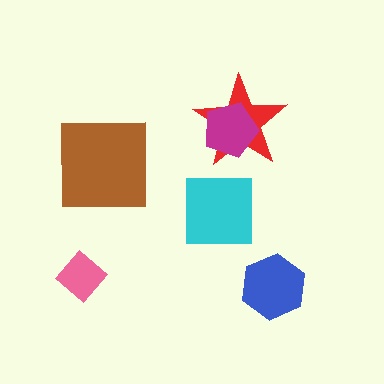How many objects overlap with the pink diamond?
0 objects overlap with the pink diamond.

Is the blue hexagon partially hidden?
No, no other shape covers it.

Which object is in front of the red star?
The magenta pentagon is in front of the red star.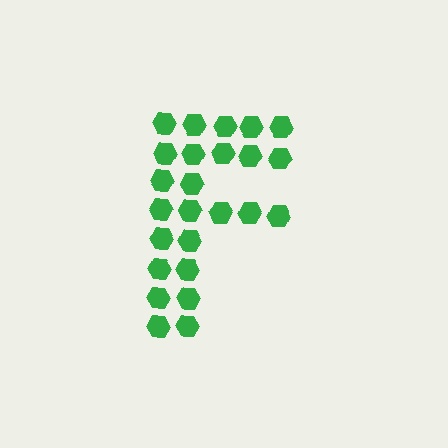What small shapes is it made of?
It is made of small hexagons.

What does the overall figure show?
The overall figure shows the letter F.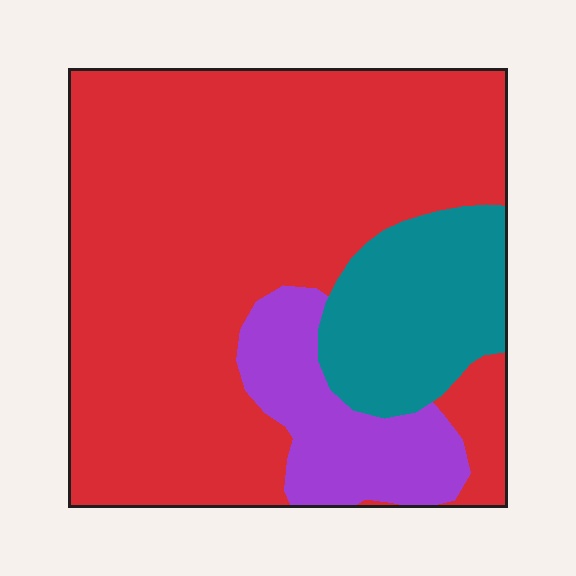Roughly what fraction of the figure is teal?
Teal takes up about one sixth (1/6) of the figure.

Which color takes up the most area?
Red, at roughly 70%.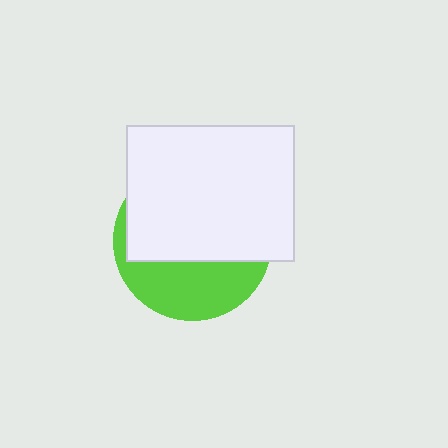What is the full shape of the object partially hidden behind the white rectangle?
The partially hidden object is a lime circle.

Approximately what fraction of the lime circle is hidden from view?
Roughly 63% of the lime circle is hidden behind the white rectangle.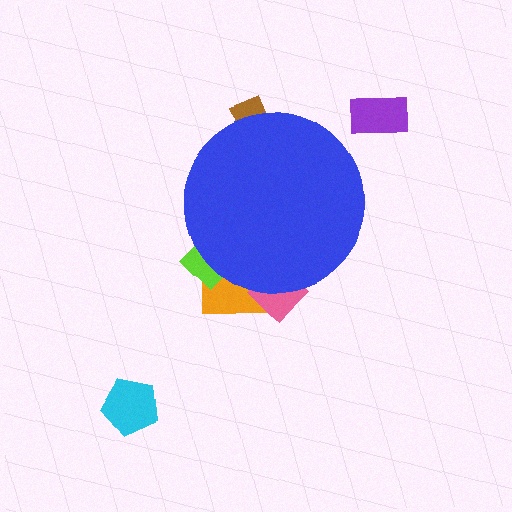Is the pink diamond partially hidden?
Yes, the pink diamond is partially hidden behind the blue circle.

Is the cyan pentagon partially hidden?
No, the cyan pentagon is fully visible.